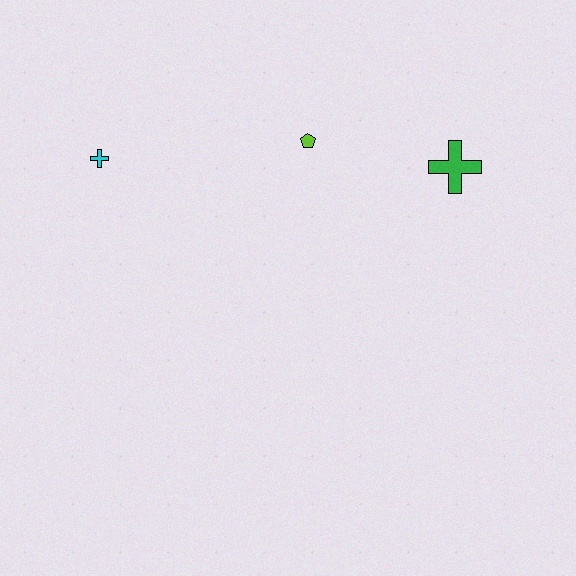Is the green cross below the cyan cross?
Yes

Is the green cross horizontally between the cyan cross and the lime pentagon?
No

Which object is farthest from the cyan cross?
The green cross is farthest from the cyan cross.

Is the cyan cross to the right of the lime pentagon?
No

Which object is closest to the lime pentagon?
The green cross is closest to the lime pentagon.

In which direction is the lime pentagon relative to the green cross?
The lime pentagon is to the left of the green cross.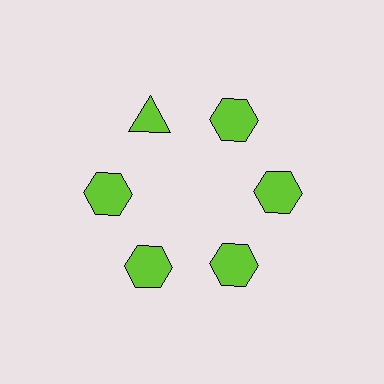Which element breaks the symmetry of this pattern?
The lime triangle at roughly the 11 o'clock position breaks the symmetry. All other shapes are lime hexagons.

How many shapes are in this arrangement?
There are 6 shapes arranged in a ring pattern.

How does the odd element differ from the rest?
It has a different shape: triangle instead of hexagon.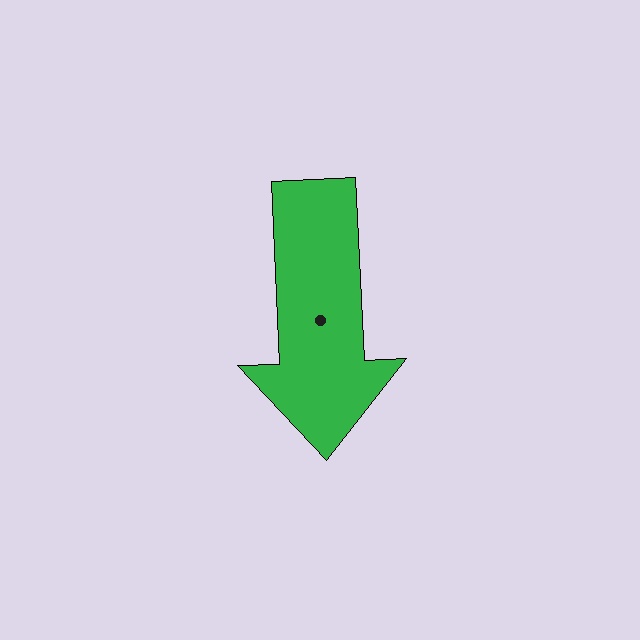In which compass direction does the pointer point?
South.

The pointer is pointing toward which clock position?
Roughly 6 o'clock.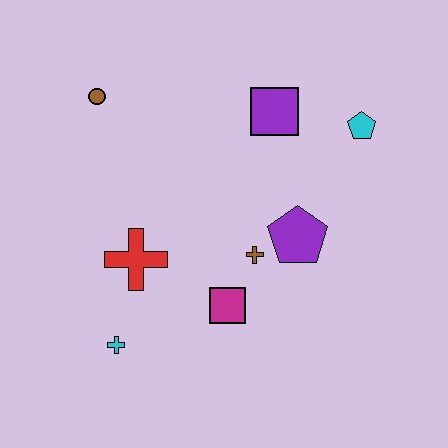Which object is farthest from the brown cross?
The brown circle is farthest from the brown cross.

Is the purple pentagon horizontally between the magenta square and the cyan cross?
No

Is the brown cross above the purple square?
No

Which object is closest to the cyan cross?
The red cross is closest to the cyan cross.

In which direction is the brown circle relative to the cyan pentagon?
The brown circle is to the left of the cyan pentagon.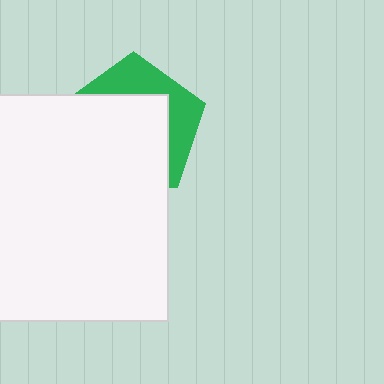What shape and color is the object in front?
The object in front is a white square.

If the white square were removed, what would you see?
You would see the complete green pentagon.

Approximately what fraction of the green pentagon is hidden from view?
Roughly 66% of the green pentagon is hidden behind the white square.